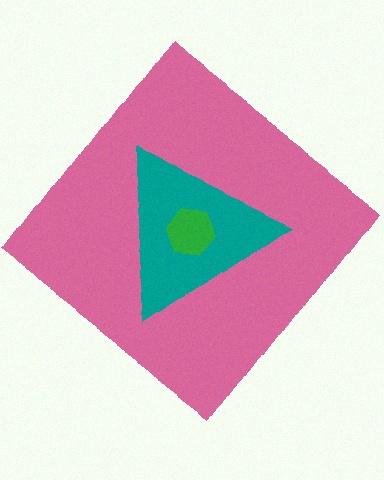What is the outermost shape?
The pink diamond.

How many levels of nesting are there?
3.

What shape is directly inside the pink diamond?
The teal triangle.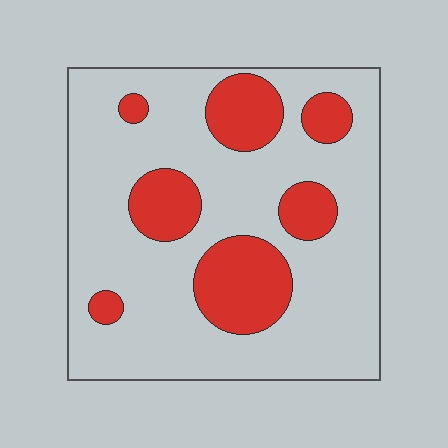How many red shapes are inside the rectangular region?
7.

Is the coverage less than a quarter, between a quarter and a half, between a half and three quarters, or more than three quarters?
Less than a quarter.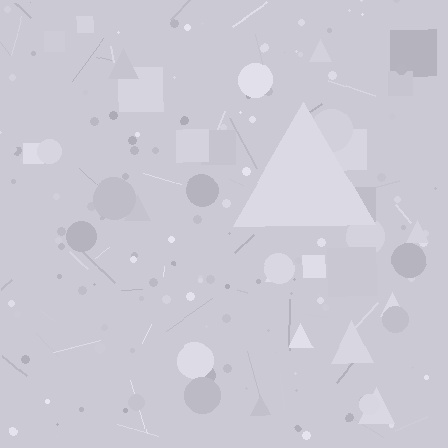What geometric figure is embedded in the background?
A triangle is embedded in the background.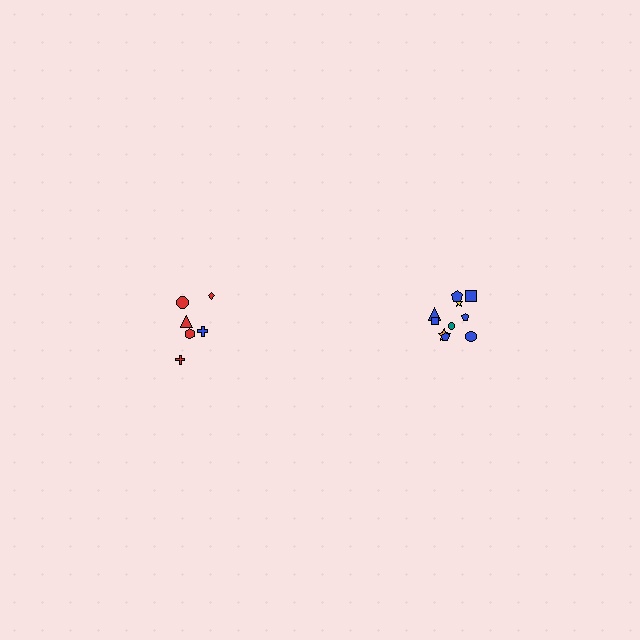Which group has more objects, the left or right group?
The right group.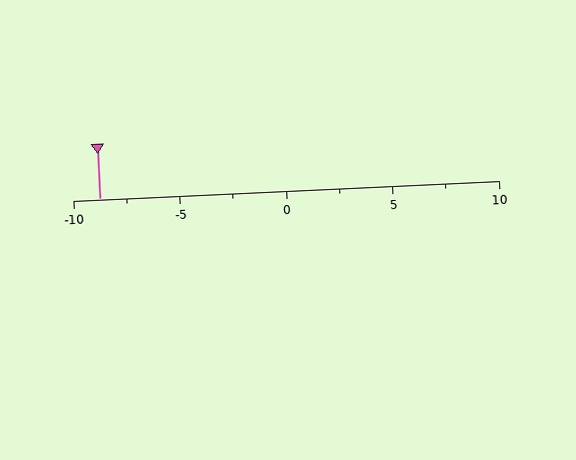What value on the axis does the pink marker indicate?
The marker indicates approximately -8.8.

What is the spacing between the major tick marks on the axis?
The major ticks are spaced 5 apart.